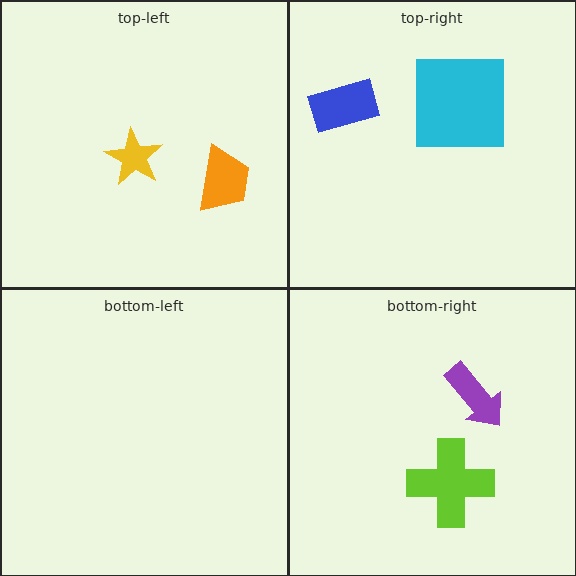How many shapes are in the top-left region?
2.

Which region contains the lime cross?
The bottom-right region.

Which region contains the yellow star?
The top-left region.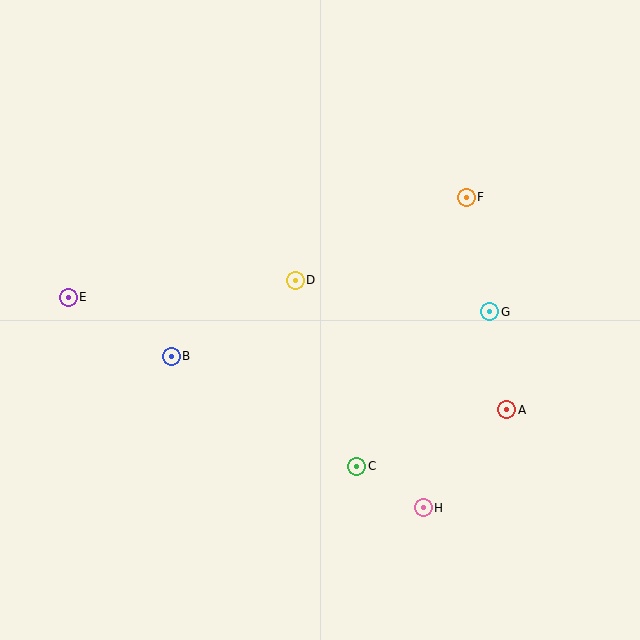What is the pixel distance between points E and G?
The distance between E and G is 422 pixels.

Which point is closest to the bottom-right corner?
Point H is closest to the bottom-right corner.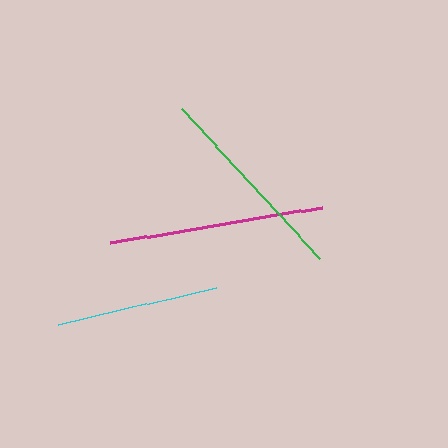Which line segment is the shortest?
The cyan line is the shortest at approximately 161 pixels.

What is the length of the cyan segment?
The cyan segment is approximately 161 pixels long.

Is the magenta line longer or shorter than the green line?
The magenta line is longer than the green line.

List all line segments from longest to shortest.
From longest to shortest: magenta, green, cyan.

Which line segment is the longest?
The magenta line is the longest at approximately 215 pixels.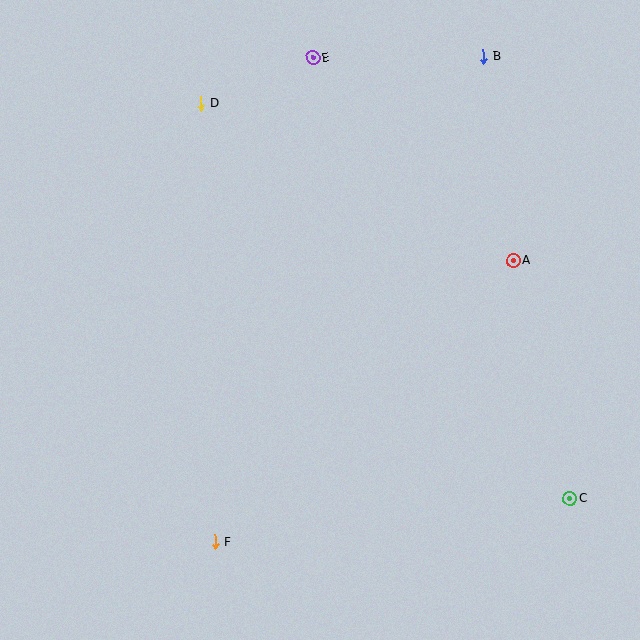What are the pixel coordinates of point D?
Point D is at (201, 104).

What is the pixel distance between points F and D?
The distance between F and D is 439 pixels.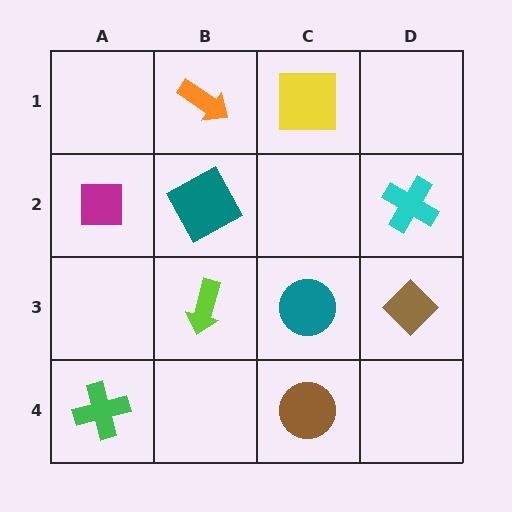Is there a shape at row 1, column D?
No, that cell is empty.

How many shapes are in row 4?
2 shapes.